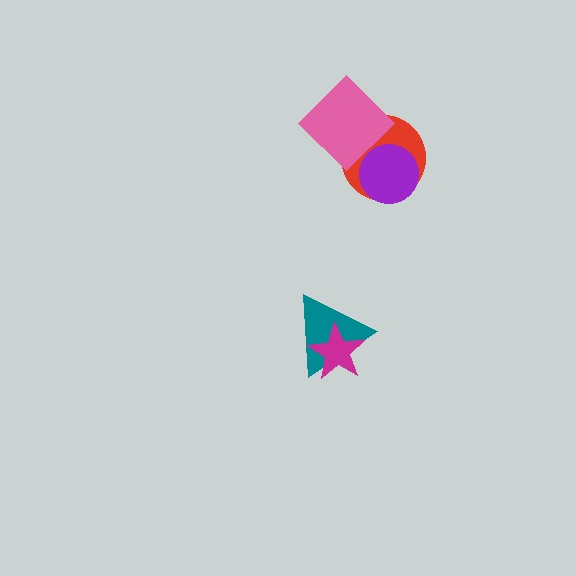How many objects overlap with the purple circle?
2 objects overlap with the purple circle.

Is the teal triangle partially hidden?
Yes, it is partially covered by another shape.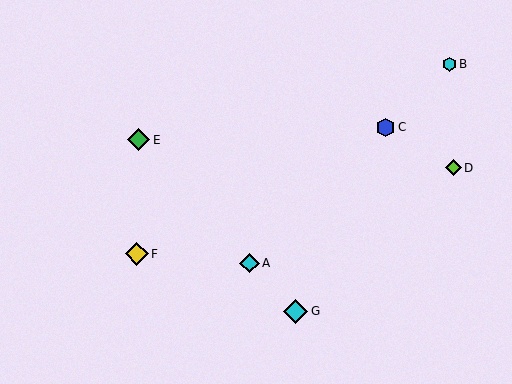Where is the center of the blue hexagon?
The center of the blue hexagon is at (386, 127).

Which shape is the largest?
The cyan diamond (labeled G) is the largest.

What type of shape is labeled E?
Shape E is a green diamond.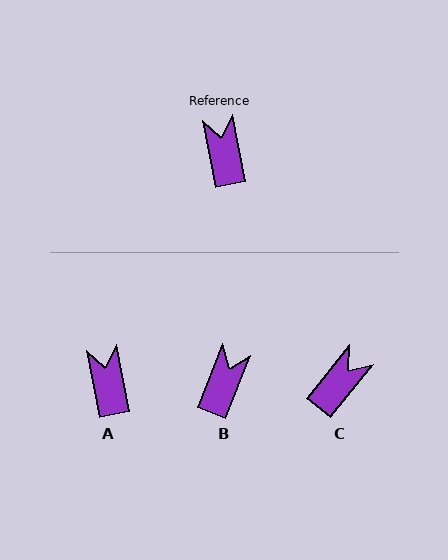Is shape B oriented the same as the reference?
No, it is off by about 33 degrees.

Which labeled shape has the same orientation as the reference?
A.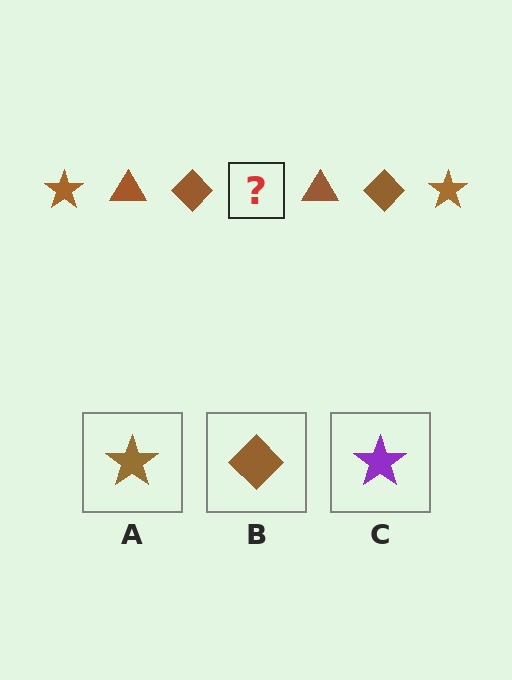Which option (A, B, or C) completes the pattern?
A.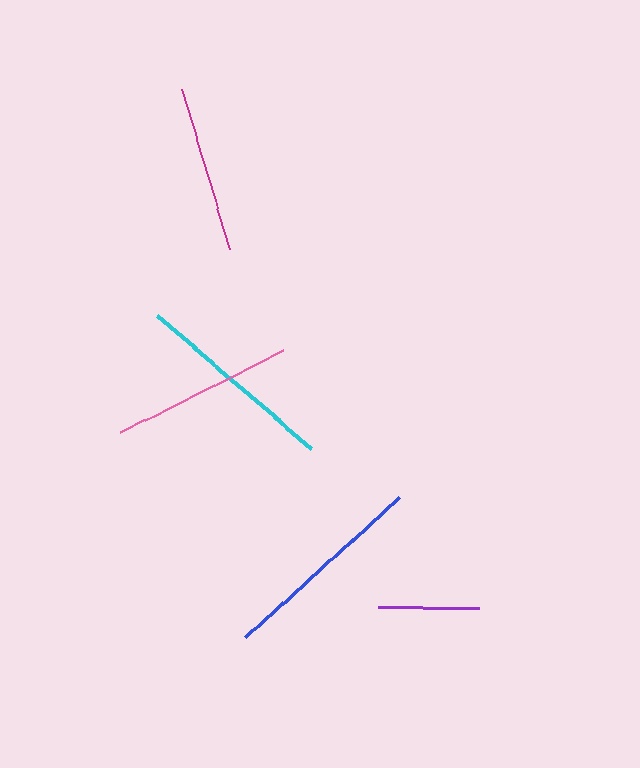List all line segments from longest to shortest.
From longest to shortest: blue, cyan, pink, magenta, purple.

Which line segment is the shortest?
The purple line is the shortest at approximately 101 pixels.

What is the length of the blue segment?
The blue segment is approximately 208 pixels long.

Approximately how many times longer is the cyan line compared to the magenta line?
The cyan line is approximately 1.2 times the length of the magenta line.